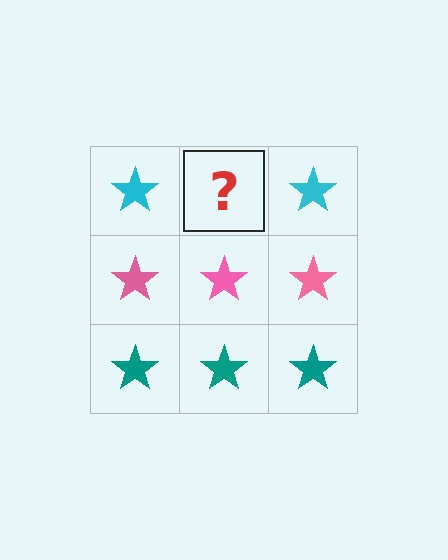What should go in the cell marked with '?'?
The missing cell should contain a cyan star.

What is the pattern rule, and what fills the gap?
The rule is that each row has a consistent color. The gap should be filled with a cyan star.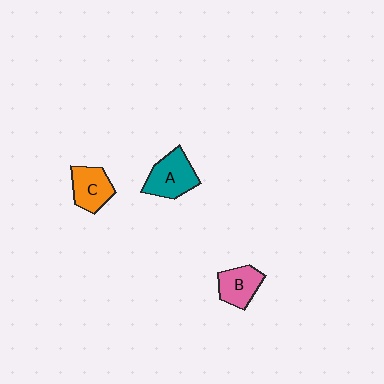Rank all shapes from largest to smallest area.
From largest to smallest: A (teal), C (orange), B (pink).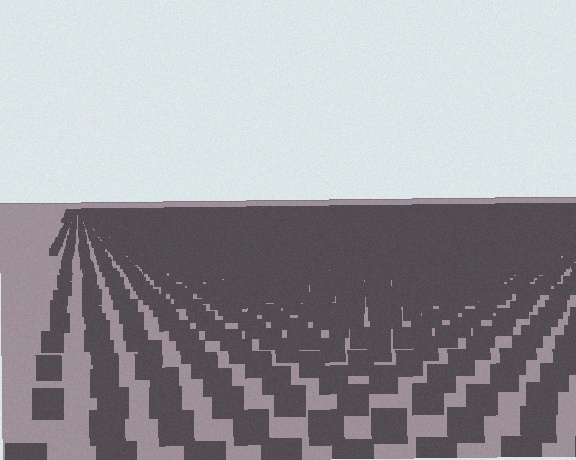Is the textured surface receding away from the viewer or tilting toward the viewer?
The surface is receding away from the viewer. Texture elements get smaller and denser toward the top.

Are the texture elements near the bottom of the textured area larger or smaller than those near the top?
Larger. Near the bottom, elements are closer to the viewer and appear at a bigger on-screen size.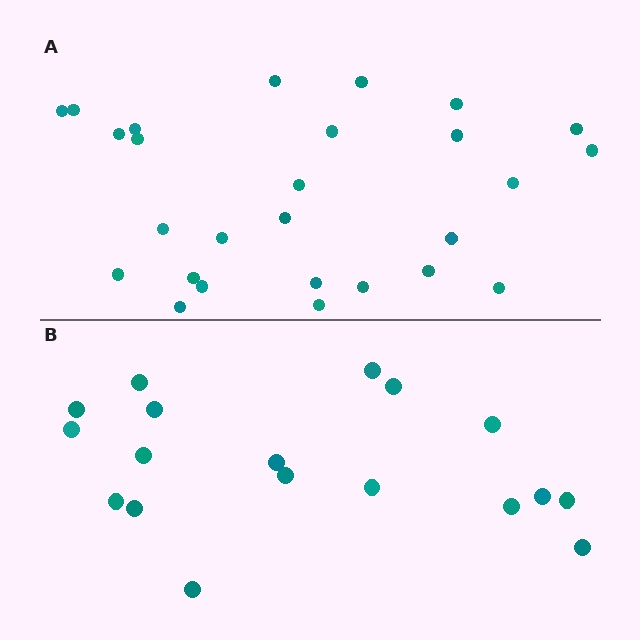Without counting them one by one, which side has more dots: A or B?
Region A (the top region) has more dots.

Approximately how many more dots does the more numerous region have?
Region A has roughly 8 or so more dots than region B.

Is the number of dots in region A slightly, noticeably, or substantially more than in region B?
Region A has substantially more. The ratio is roughly 1.5 to 1.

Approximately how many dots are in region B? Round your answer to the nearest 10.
About 20 dots. (The exact count is 18, which rounds to 20.)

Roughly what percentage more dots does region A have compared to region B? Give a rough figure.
About 50% more.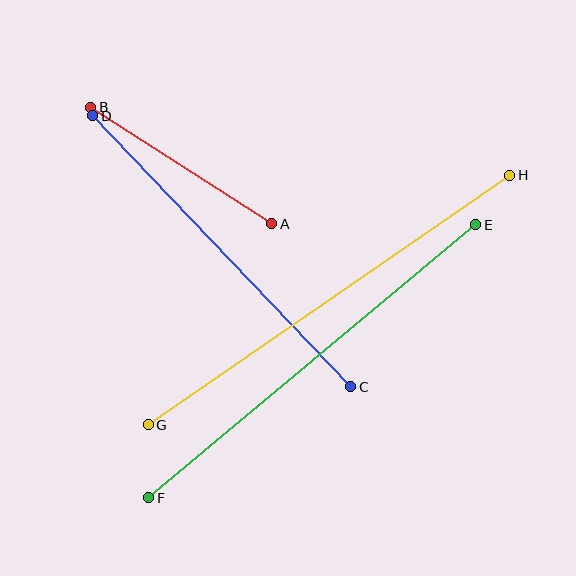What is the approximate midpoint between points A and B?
The midpoint is at approximately (181, 165) pixels.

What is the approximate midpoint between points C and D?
The midpoint is at approximately (222, 251) pixels.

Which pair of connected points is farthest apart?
Points G and H are farthest apart.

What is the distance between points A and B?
The distance is approximately 215 pixels.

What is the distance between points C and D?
The distance is approximately 374 pixels.